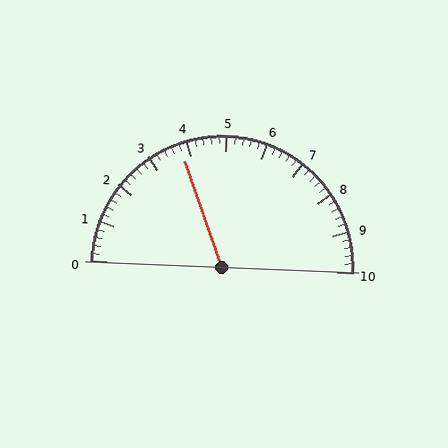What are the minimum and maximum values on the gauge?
The gauge ranges from 0 to 10.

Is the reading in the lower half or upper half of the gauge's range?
The reading is in the lower half of the range (0 to 10).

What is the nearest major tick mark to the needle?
The nearest major tick mark is 4.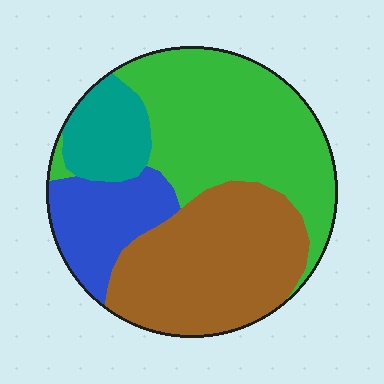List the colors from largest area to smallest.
From largest to smallest: green, brown, blue, teal.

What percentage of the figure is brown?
Brown covers around 35% of the figure.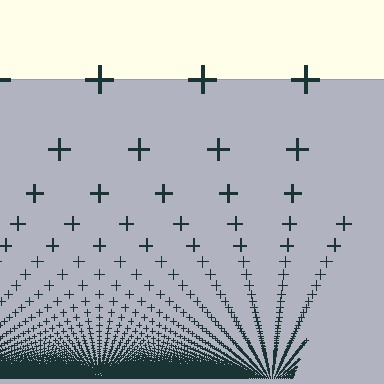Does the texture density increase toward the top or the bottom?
Density increases toward the bottom.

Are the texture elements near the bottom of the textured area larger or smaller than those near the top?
Smaller. The gradient is inverted — elements near the bottom are smaller and denser.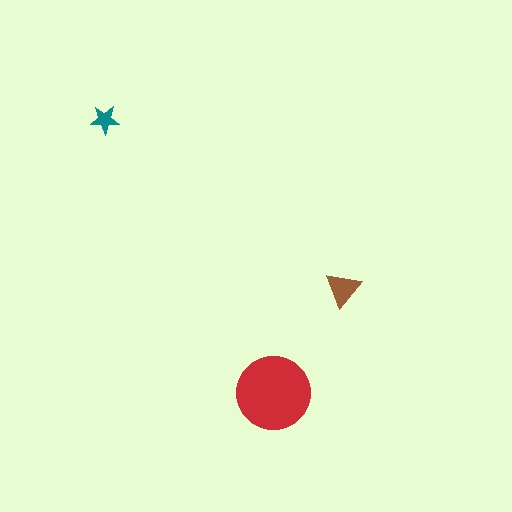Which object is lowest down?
The red circle is bottommost.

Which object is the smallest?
The teal star.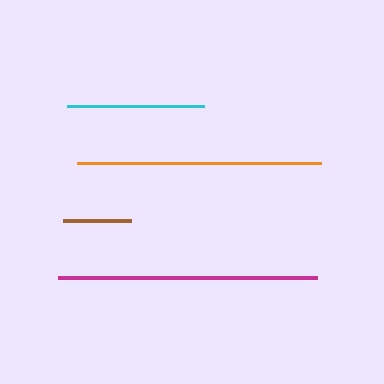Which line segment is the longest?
The magenta line is the longest at approximately 259 pixels.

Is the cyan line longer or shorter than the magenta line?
The magenta line is longer than the cyan line.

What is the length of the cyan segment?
The cyan segment is approximately 137 pixels long.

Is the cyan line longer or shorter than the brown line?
The cyan line is longer than the brown line.